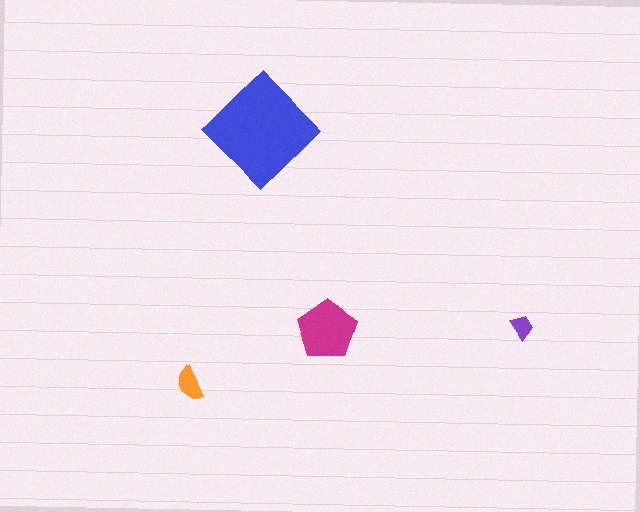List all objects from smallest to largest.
The purple trapezoid, the orange semicircle, the magenta pentagon, the blue diamond.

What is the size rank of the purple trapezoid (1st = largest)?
4th.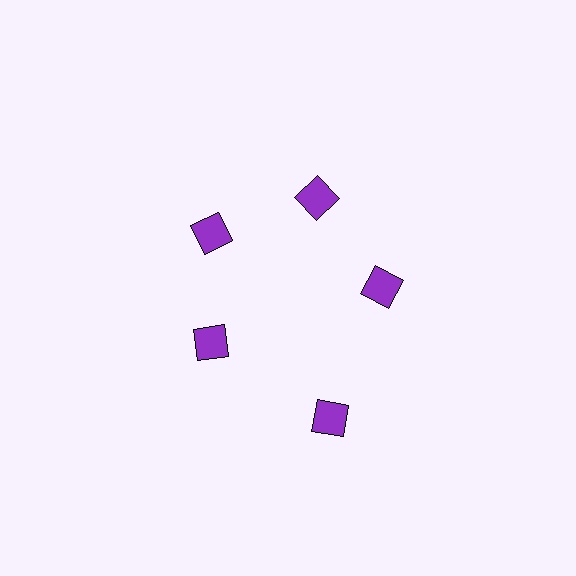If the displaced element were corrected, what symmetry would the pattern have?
It would have 5-fold rotational symmetry — the pattern would map onto itself every 72 degrees.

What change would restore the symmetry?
The symmetry would be restored by moving it inward, back onto the ring so that all 5 diamonds sit at equal angles and equal distance from the center.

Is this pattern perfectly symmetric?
No. The 5 purple diamonds are arranged in a ring, but one element near the 5 o'clock position is pushed outward from the center, breaking the 5-fold rotational symmetry.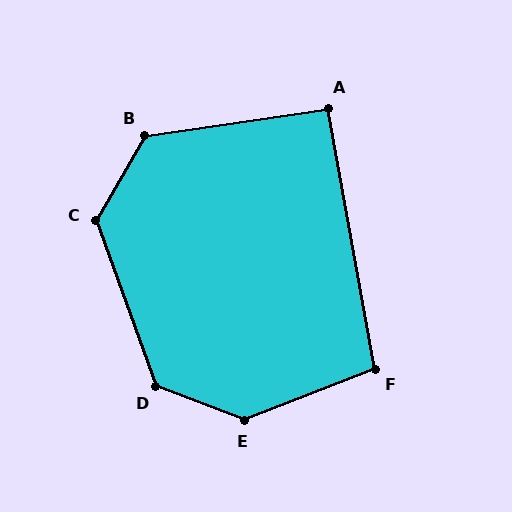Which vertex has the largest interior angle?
E, at approximately 138 degrees.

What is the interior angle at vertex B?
Approximately 128 degrees (obtuse).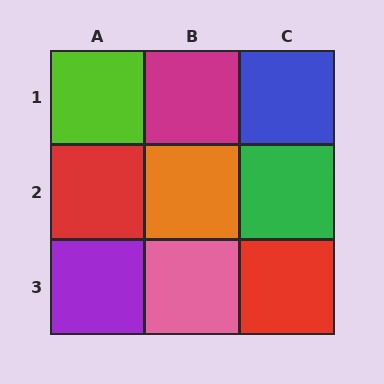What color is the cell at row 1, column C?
Blue.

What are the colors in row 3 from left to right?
Purple, pink, red.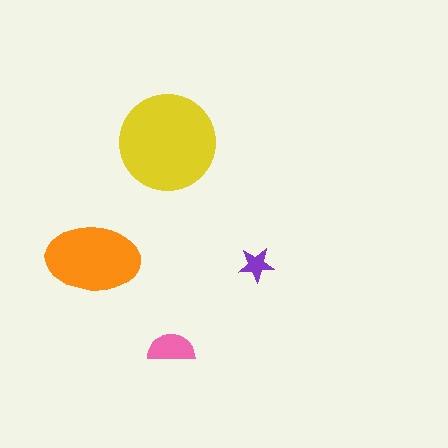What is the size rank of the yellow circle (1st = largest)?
1st.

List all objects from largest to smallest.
The yellow circle, the orange ellipse, the pink semicircle, the purple star.